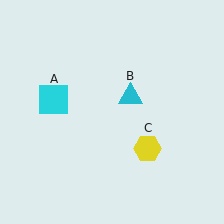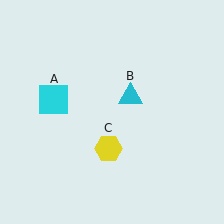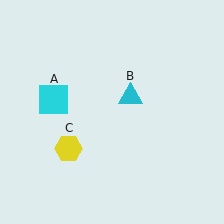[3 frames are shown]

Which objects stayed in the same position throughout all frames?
Cyan square (object A) and cyan triangle (object B) remained stationary.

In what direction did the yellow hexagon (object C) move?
The yellow hexagon (object C) moved left.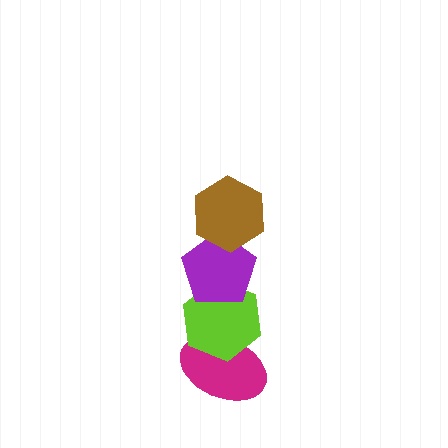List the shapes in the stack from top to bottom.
From top to bottom: the brown hexagon, the purple pentagon, the lime hexagon, the magenta ellipse.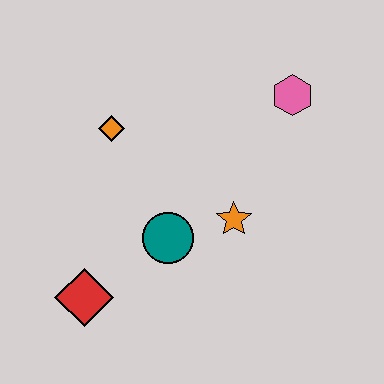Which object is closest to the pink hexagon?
The orange star is closest to the pink hexagon.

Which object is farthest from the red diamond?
The pink hexagon is farthest from the red diamond.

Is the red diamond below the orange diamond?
Yes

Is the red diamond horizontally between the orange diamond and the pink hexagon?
No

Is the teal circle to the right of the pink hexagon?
No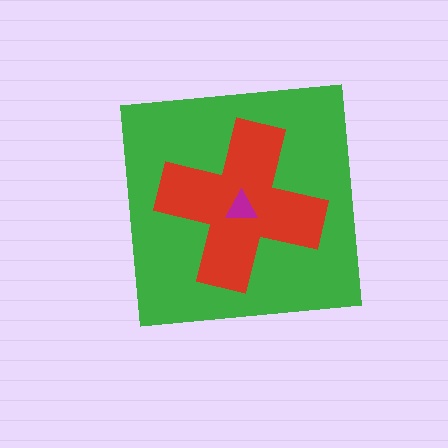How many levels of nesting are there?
3.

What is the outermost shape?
The green square.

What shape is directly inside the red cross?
The magenta triangle.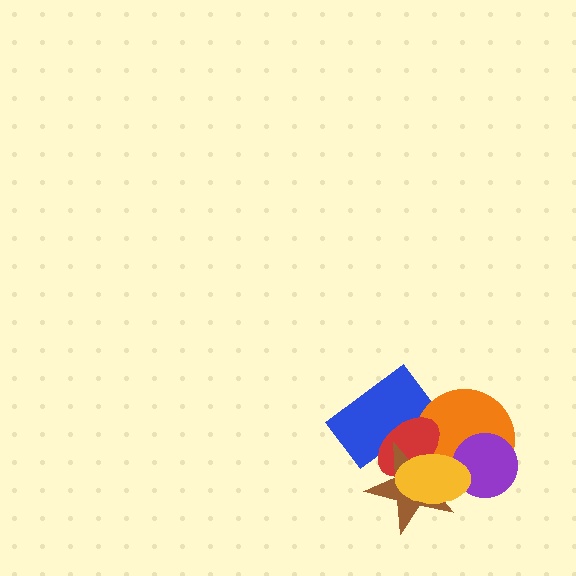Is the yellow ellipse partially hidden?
No, no other shape covers it.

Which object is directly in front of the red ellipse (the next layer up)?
The brown star is directly in front of the red ellipse.